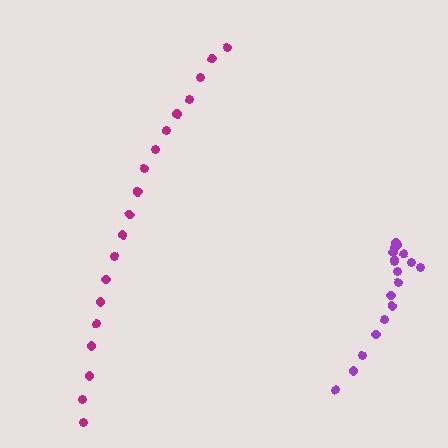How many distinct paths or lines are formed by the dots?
There are 2 distinct paths.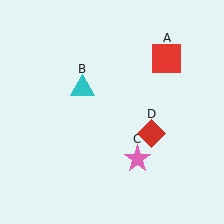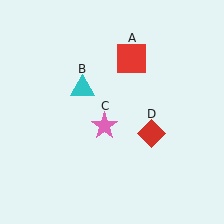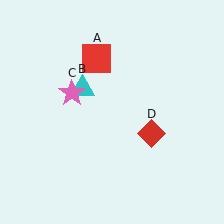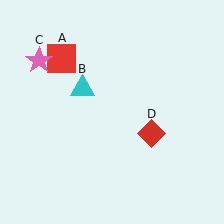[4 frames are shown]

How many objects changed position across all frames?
2 objects changed position: red square (object A), pink star (object C).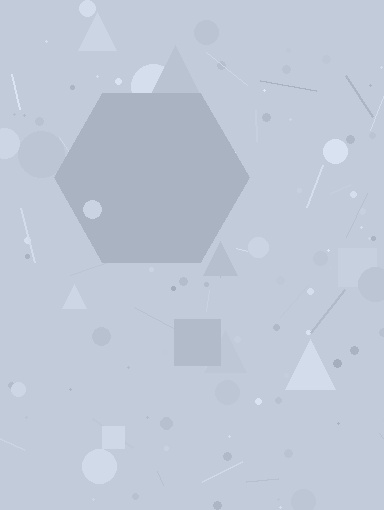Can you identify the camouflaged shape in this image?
The camouflaged shape is a hexagon.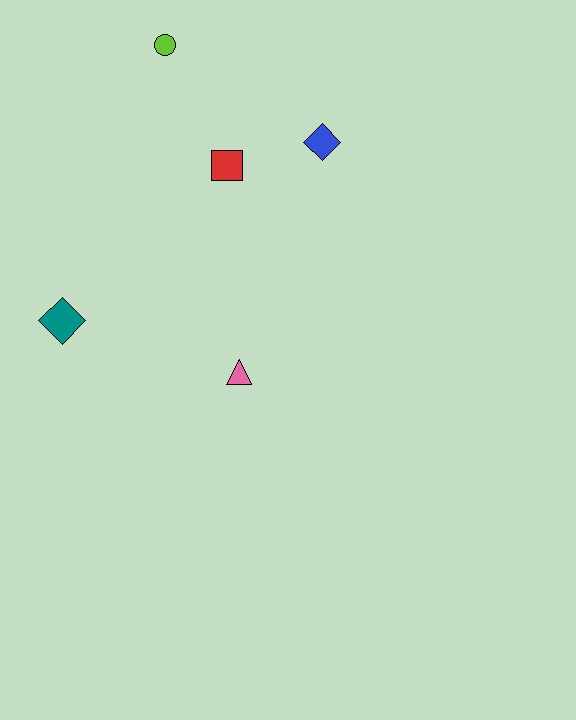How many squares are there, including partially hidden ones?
There is 1 square.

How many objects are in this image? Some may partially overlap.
There are 5 objects.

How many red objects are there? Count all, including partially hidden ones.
There is 1 red object.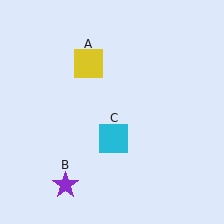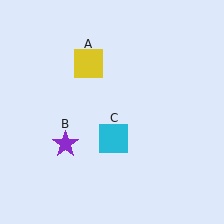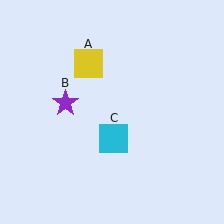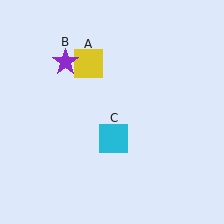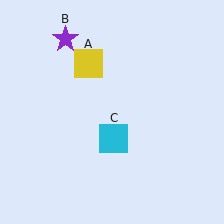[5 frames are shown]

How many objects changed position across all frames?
1 object changed position: purple star (object B).